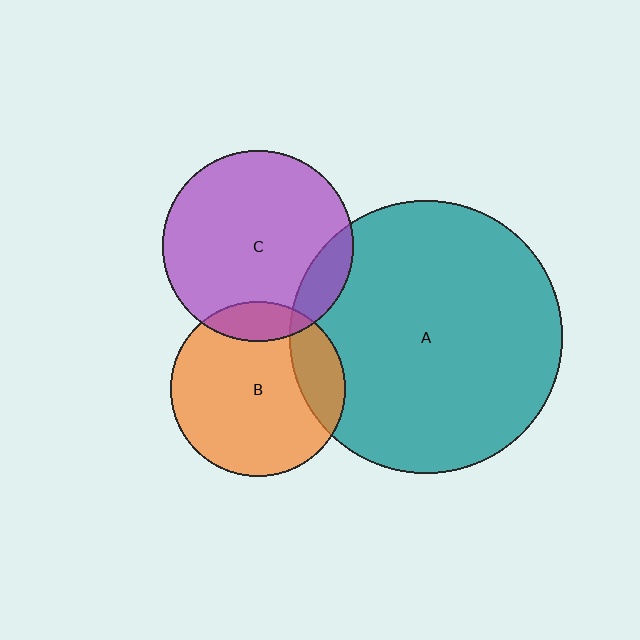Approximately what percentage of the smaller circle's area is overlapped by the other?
Approximately 20%.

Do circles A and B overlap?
Yes.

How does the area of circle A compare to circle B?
Approximately 2.4 times.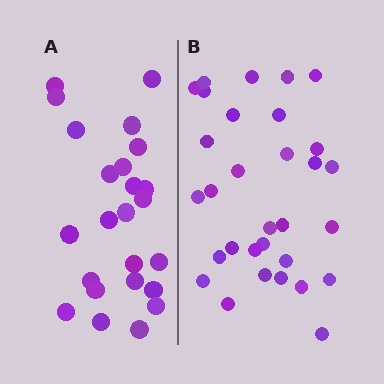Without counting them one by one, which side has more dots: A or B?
Region B (the right region) has more dots.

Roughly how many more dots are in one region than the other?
Region B has roughly 8 or so more dots than region A.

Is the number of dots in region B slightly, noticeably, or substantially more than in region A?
Region B has noticeably more, but not dramatically so. The ratio is roughly 1.3 to 1.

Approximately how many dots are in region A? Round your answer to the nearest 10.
About 20 dots. (The exact count is 24, which rounds to 20.)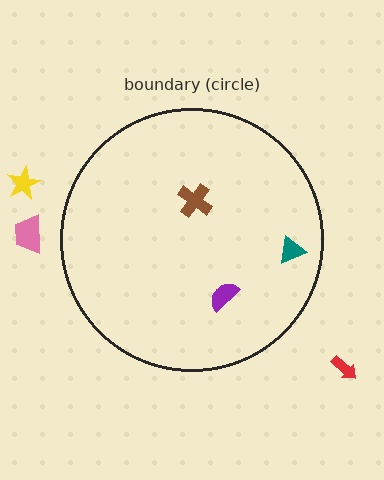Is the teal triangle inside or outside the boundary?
Inside.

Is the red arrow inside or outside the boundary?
Outside.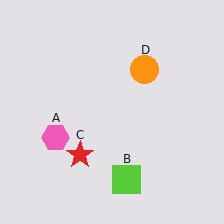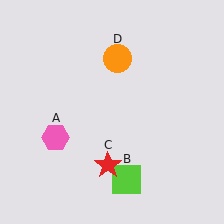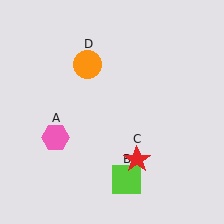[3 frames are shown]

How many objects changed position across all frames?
2 objects changed position: red star (object C), orange circle (object D).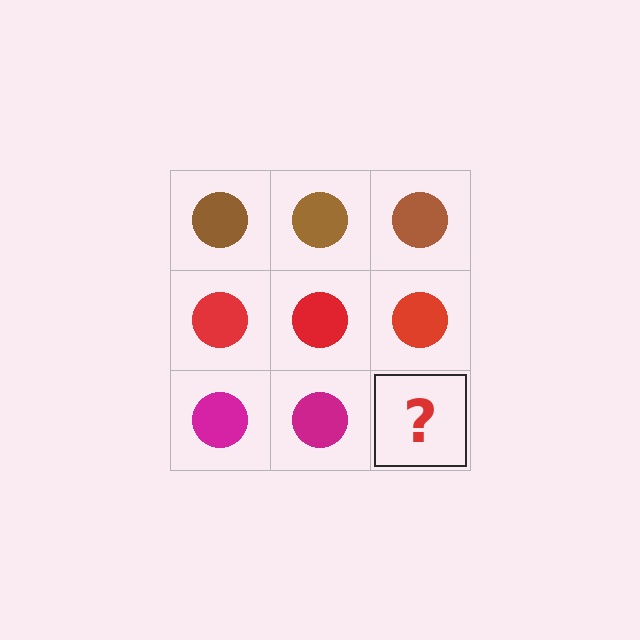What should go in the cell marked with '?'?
The missing cell should contain a magenta circle.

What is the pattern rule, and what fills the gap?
The rule is that each row has a consistent color. The gap should be filled with a magenta circle.